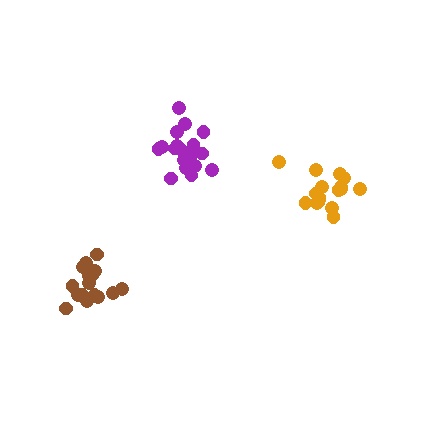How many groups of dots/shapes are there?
There are 3 groups.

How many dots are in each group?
Group 1: 21 dots, Group 2: 18 dots, Group 3: 17 dots (56 total).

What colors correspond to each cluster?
The clusters are colored: purple, brown, orange.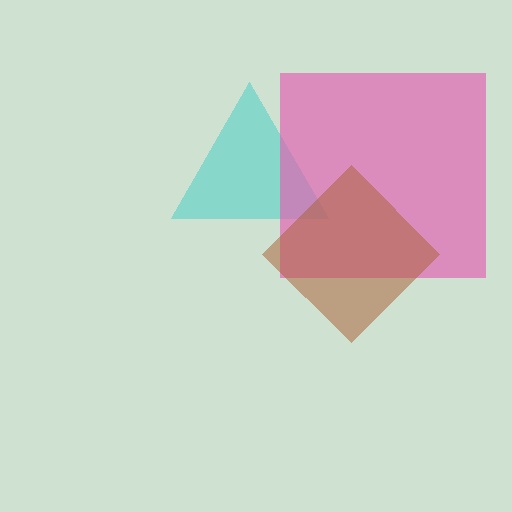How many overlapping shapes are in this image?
There are 3 overlapping shapes in the image.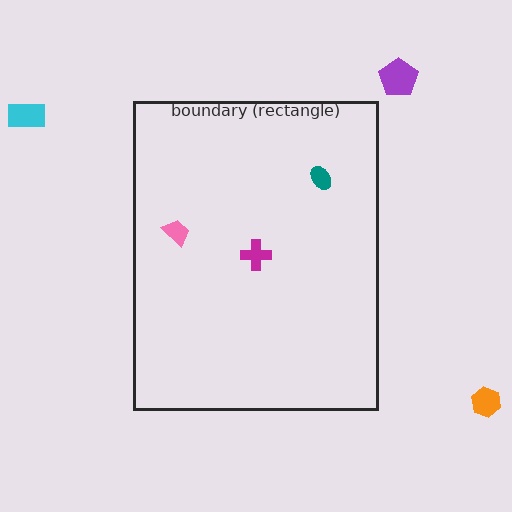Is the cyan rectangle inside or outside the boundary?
Outside.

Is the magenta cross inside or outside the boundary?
Inside.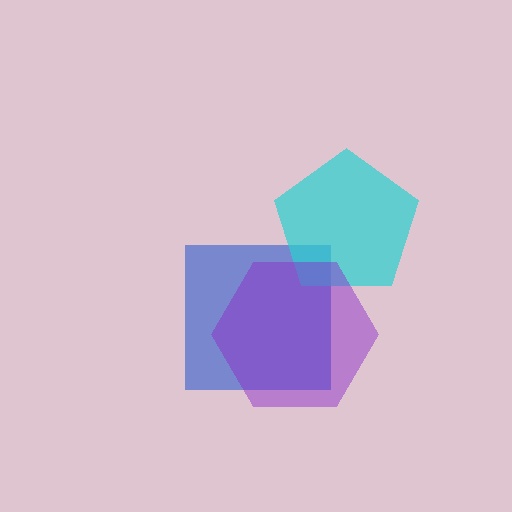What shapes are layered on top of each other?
The layered shapes are: a blue square, a cyan pentagon, a purple hexagon.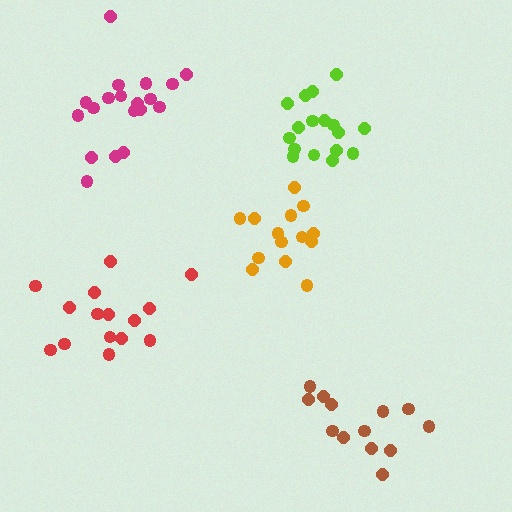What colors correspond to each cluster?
The clusters are colored: orange, lime, red, brown, magenta.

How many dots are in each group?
Group 1: 15 dots, Group 2: 17 dots, Group 3: 15 dots, Group 4: 13 dots, Group 5: 19 dots (79 total).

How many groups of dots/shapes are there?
There are 5 groups.